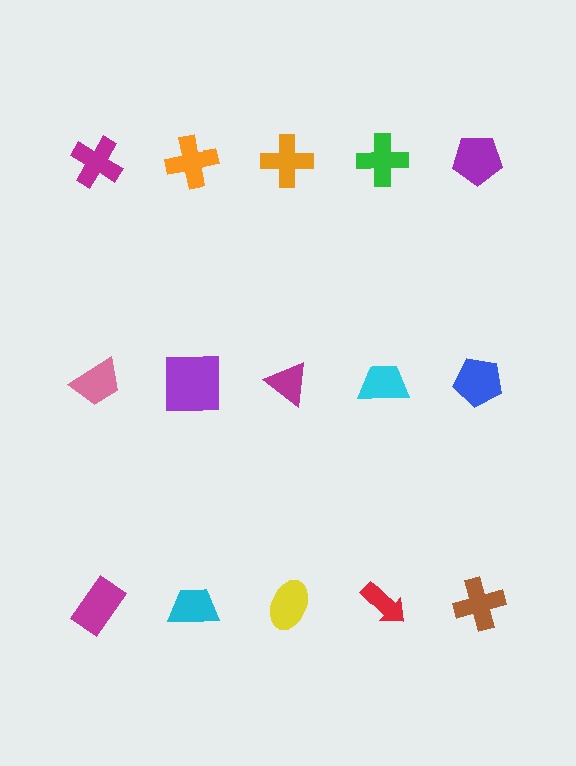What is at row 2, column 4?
A cyan trapezoid.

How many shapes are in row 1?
5 shapes.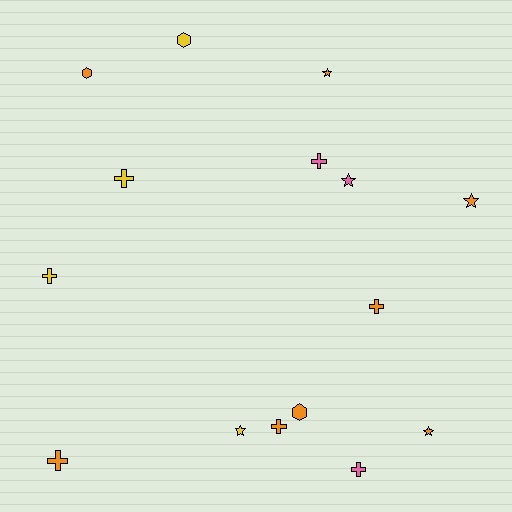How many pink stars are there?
There is 1 pink star.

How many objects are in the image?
There are 15 objects.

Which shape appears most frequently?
Cross, with 7 objects.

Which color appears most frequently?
Orange, with 8 objects.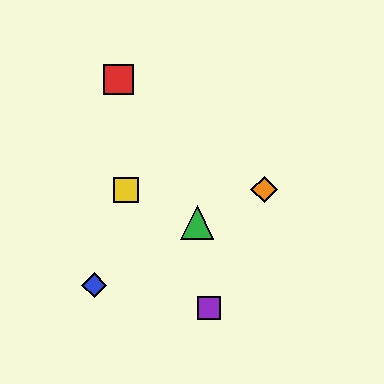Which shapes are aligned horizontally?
The yellow square, the orange diamond are aligned horizontally.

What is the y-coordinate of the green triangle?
The green triangle is at y≈223.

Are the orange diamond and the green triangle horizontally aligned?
No, the orange diamond is at y≈190 and the green triangle is at y≈223.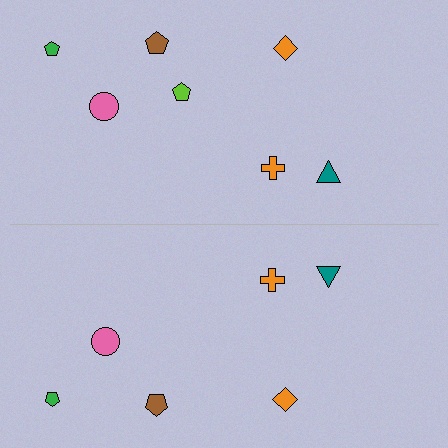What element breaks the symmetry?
A lime pentagon is missing from the bottom side.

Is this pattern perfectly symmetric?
No, the pattern is not perfectly symmetric. A lime pentagon is missing from the bottom side.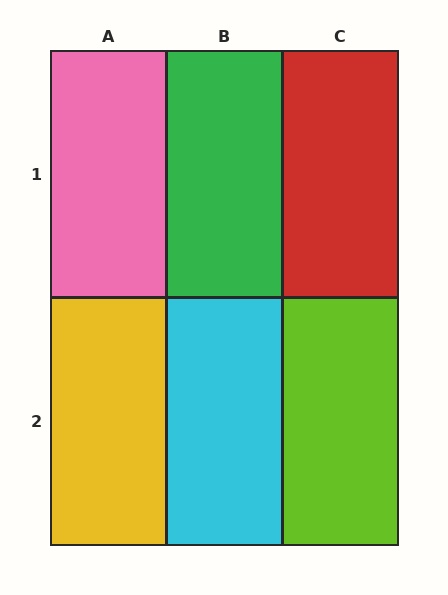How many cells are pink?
1 cell is pink.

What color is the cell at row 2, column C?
Lime.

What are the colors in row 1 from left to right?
Pink, green, red.